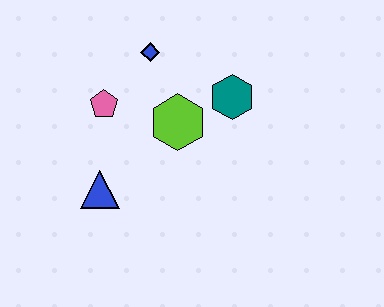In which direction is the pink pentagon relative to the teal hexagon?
The pink pentagon is to the left of the teal hexagon.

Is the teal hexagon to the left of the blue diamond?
No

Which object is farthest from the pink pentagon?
The teal hexagon is farthest from the pink pentagon.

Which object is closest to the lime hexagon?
The teal hexagon is closest to the lime hexagon.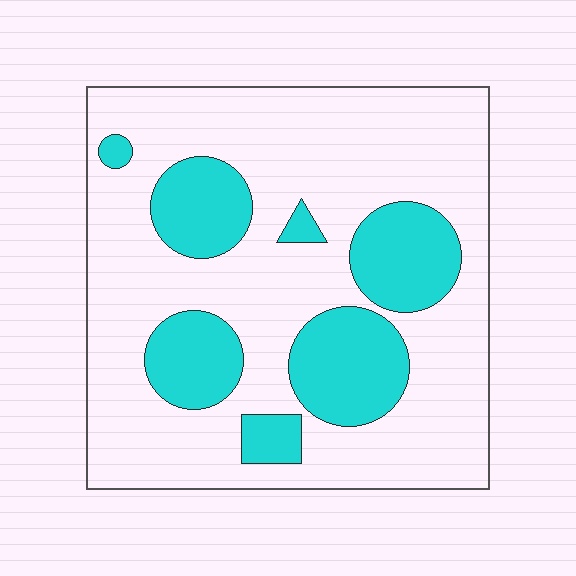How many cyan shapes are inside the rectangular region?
7.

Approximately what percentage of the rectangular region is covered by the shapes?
Approximately 25%.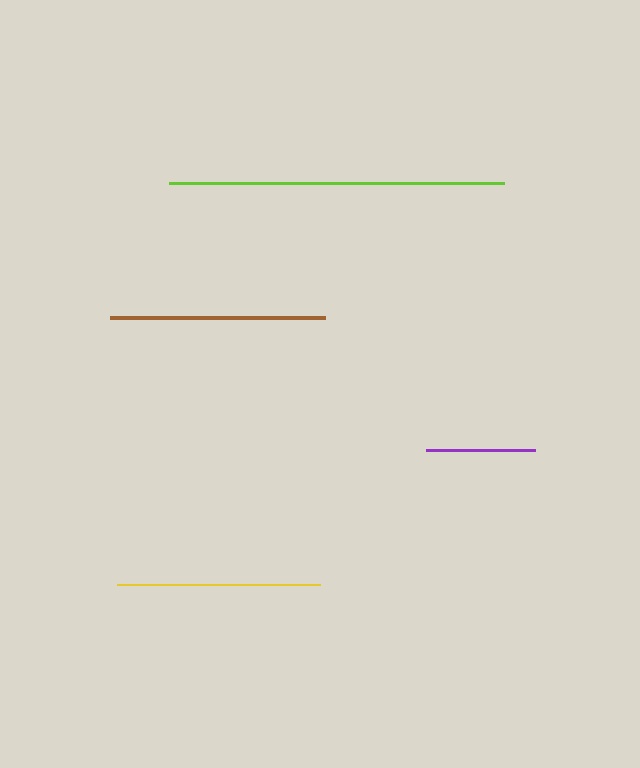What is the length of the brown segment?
The brown segment is approximately 215 pixels long.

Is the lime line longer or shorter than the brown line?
The lime line is longer than the brown line.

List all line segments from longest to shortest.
From longest to shortest: lime, brown, yellow, purple.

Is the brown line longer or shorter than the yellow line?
The brown line is longer than the yellow line.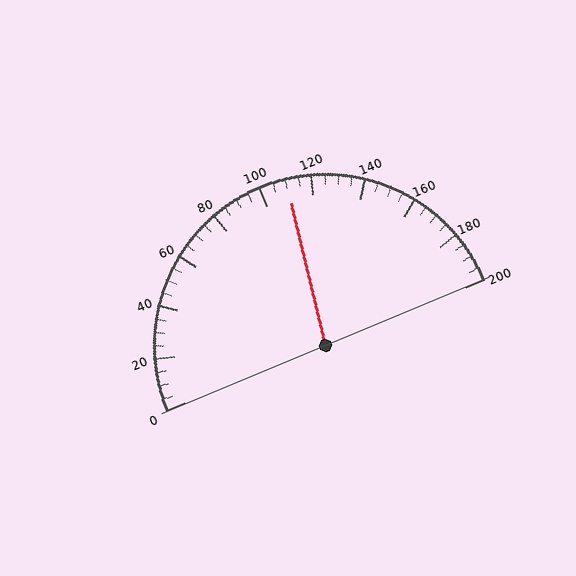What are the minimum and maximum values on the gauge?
The gauge ranges from 0 to 200.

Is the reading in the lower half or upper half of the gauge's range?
The reading is in the upper half of the range (0 to 200).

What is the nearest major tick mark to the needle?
The nearest major tick mark is 120.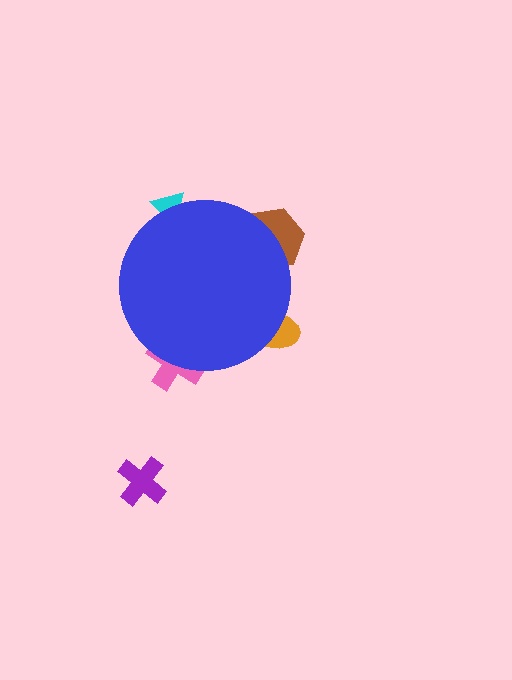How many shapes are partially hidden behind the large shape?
4 shapes are partially hidden.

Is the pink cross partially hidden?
Yes, the pink cross is partially hidden behind the blue circle.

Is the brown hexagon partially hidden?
Yes, the brown hexagon is partially hidden behind the blue circle.